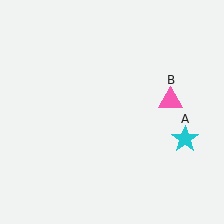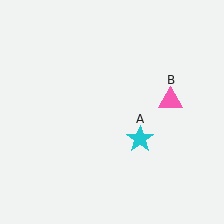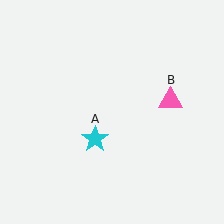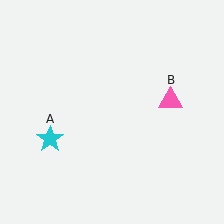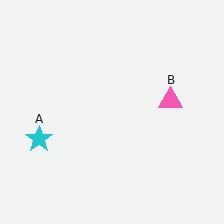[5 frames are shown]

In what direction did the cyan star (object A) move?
The cyan star (object A) moved left.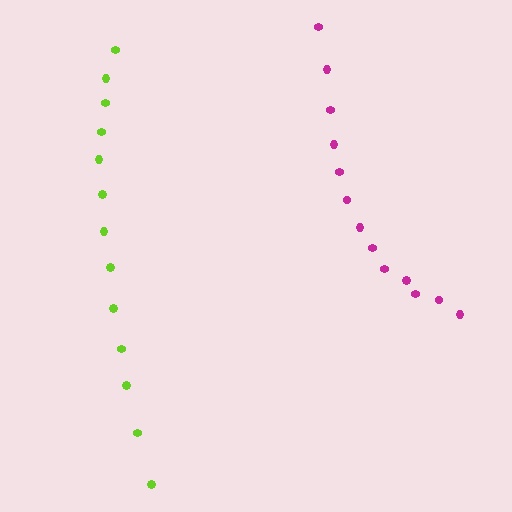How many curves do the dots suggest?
There are 2 distinct paths.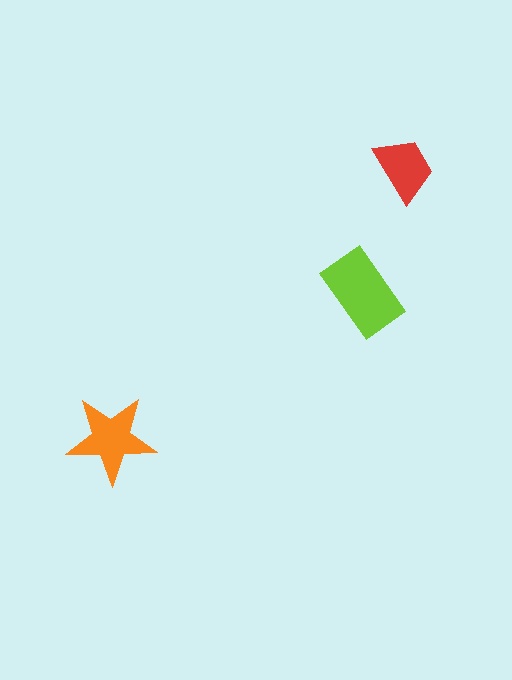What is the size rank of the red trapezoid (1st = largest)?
3rd.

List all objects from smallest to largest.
The red trapezoid, the orange star, the lime rectangle.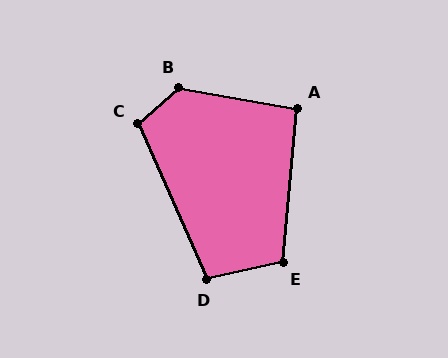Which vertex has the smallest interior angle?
A, at approximately 94 degrees.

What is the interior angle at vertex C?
Approximately 108 degrees (obtuse).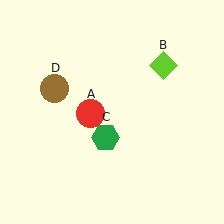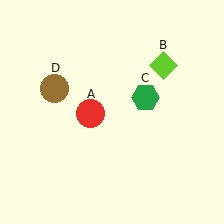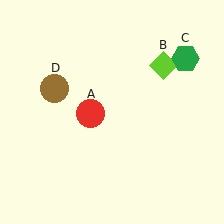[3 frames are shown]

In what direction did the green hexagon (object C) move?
The green hexagon (object C) moved up and to the right.